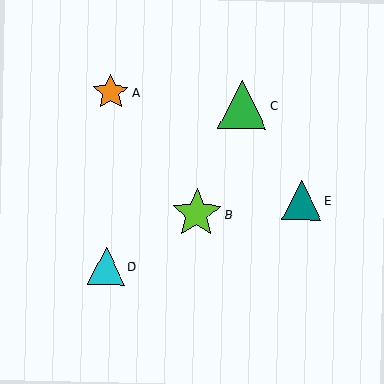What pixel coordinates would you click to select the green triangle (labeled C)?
Click at (243, 105) to select the green triangle C.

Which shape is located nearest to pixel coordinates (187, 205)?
The lime star (labeled B) at (197, 214) is nearest to that location.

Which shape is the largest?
The lime star (labeled B) is the largest.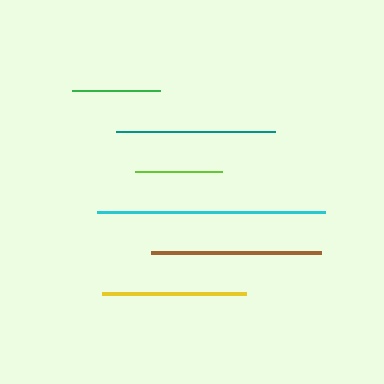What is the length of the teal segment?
The teal segment is approximately 159 pixels long.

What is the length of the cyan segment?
The cyan segment is approximately 228 pixels long.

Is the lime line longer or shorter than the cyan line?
The cyan line is longer than the lime line.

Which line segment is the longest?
The cyan line is the longest at approximately 228 pixels.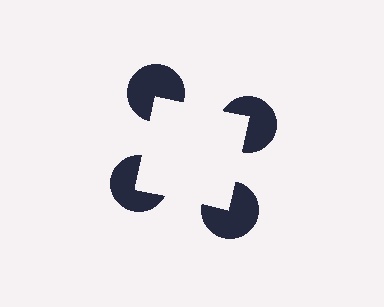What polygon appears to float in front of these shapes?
An illusory square — its edges are inferred from the aligned wedge cuts in the pac-man discs, not physically drawn.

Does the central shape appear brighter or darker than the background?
It typically appears slightly brighter than the background, even though no actual brightness change is drawn.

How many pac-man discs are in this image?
There are 4 — one at each vertex of the illusory square.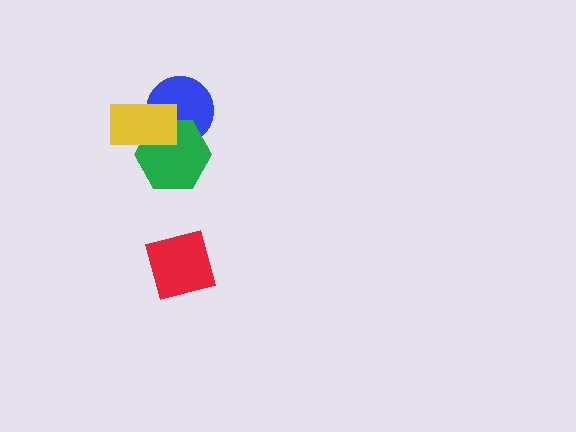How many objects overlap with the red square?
0 objects overlap with the red square.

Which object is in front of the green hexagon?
The yellow rectangle is in front of the green hexagon.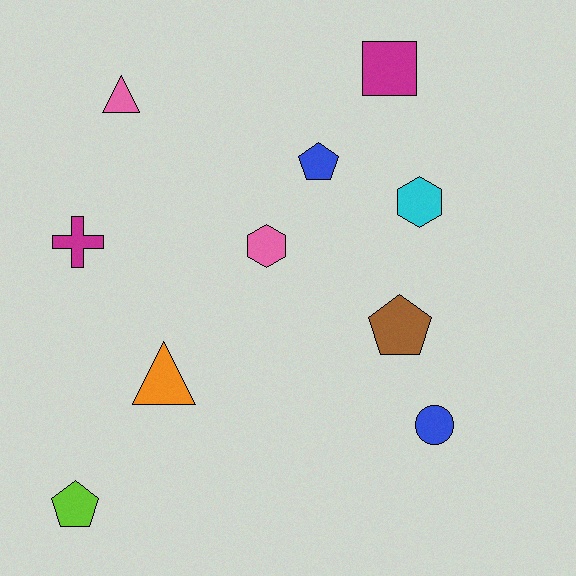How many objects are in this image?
There are 10 objects.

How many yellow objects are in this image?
There are no yellow objects.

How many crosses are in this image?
There is 1 cross.